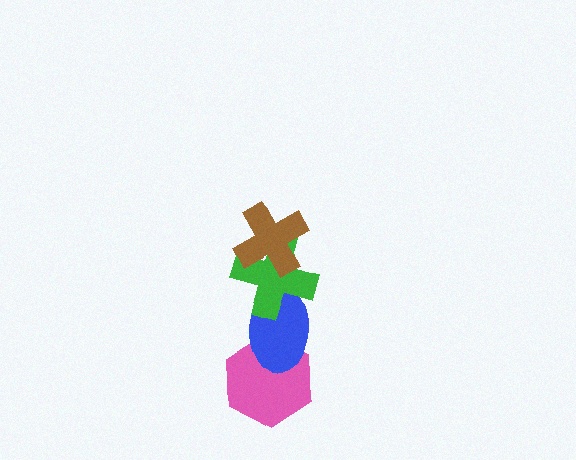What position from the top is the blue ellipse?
The blue ellipse is 3rd from the top.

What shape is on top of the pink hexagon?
The blue ellipse is on top of the pink hexagon.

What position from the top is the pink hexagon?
The pink hexagon is 4th from the top.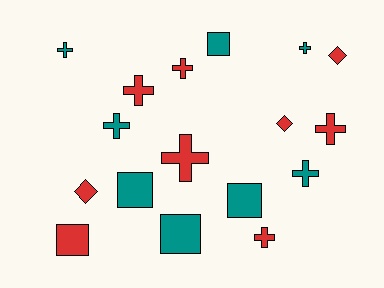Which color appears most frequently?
Red, with 9 objects.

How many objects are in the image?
There are 17 objects.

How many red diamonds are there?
There are 3 red diamonds.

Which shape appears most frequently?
Cross, with 9 objects.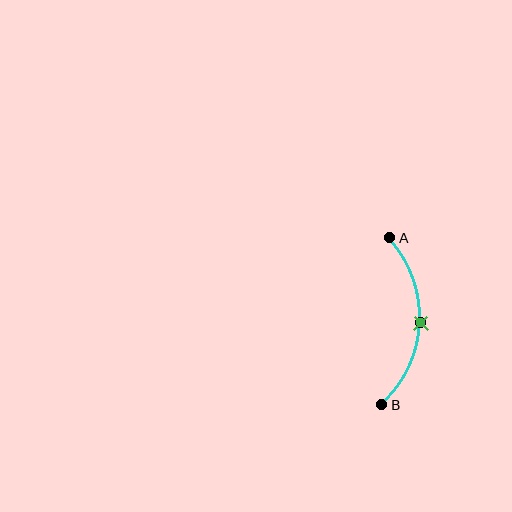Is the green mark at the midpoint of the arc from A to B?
Yes. The green mark lies on the arc at equal arc-length from both A and B — it is the arc midpoint.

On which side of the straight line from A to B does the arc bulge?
The arc bulges to the right of the straight line connecting A and B.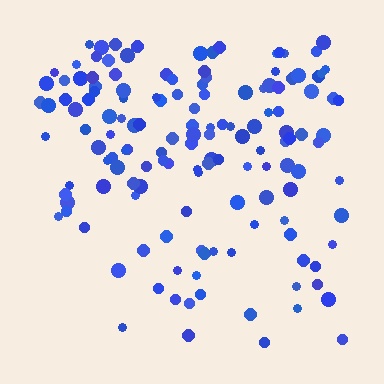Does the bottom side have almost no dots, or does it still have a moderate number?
Still a moderate number, just noticeably fewer than the top.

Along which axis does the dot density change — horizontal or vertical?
Vertical.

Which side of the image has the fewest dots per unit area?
The bottom.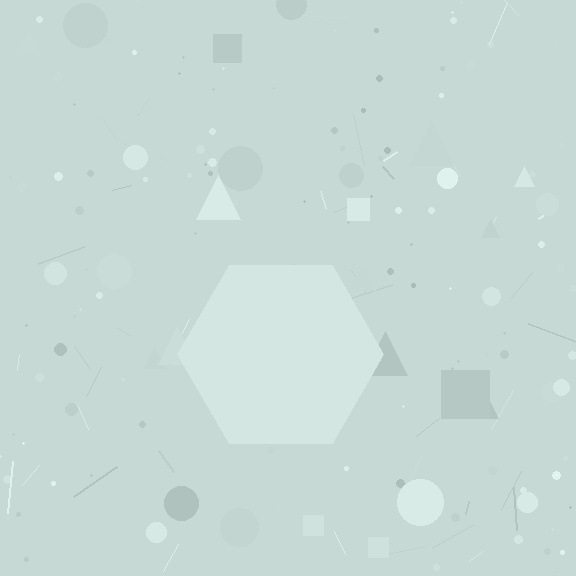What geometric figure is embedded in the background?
A hexagon is embedded in the background.